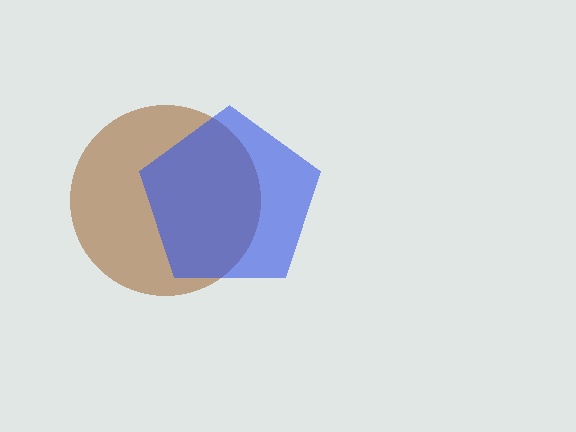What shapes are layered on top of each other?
The layered shapes are: a brown circle, a blue pentagon.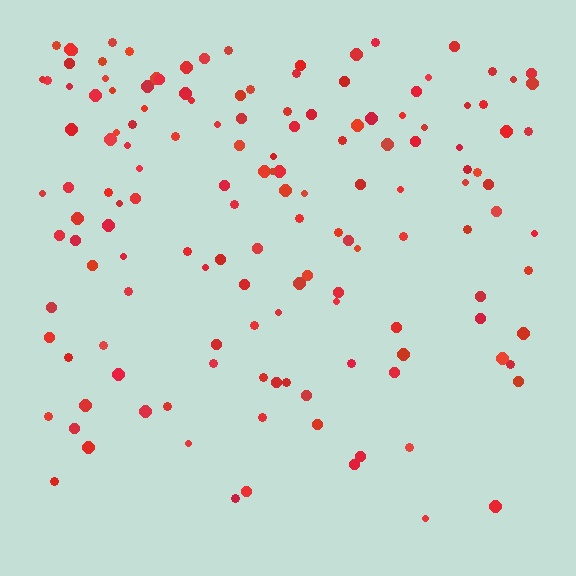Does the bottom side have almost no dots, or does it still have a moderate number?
Still a moderate number, just noticeably fewer than the top.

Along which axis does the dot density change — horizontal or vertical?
Vertical.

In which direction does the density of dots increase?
From bottom to top, with the top side densest.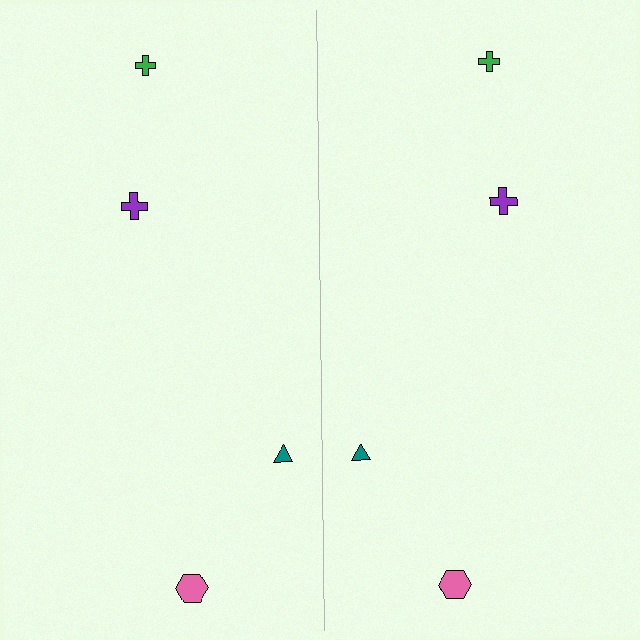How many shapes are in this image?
There are 8 shapes in this image.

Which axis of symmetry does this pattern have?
The pattern has a vertical axis of symmetry running through the center of the image.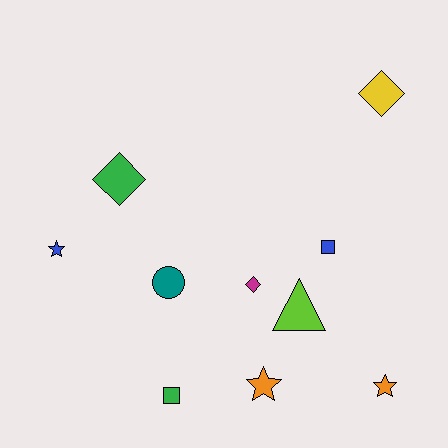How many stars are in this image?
There are 3 stars.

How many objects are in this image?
There are 10 objects.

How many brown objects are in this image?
There are no brown objects.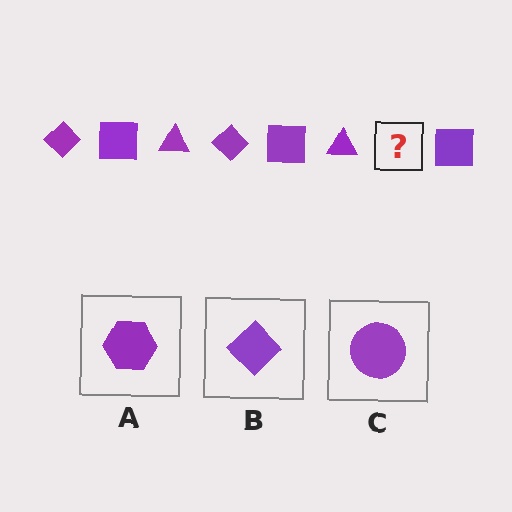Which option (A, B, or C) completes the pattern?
B.